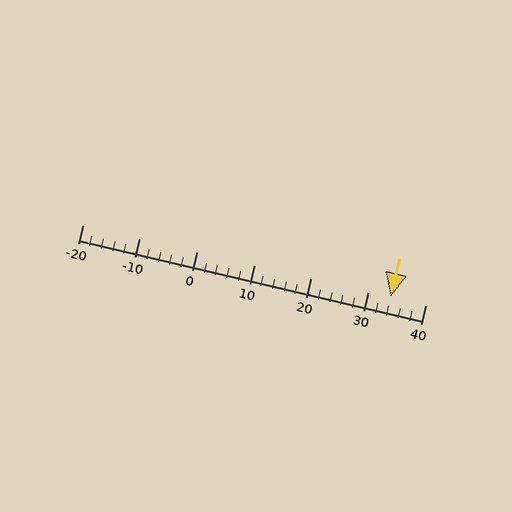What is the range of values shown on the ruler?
The ruler shows values from -20 to 40.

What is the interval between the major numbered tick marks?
The major tick marks are spaced 10 units apart.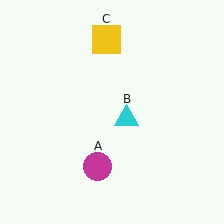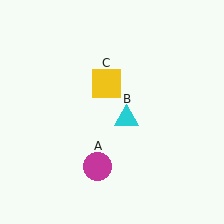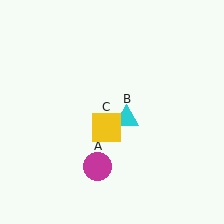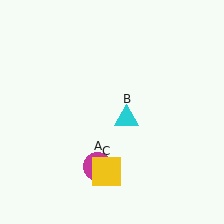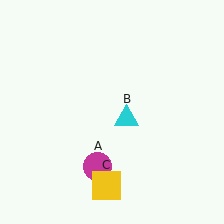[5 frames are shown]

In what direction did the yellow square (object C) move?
The yellow square (object C) moved down.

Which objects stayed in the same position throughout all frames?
Magenta circle (object A) and cyan triangle (object B) remained stationary.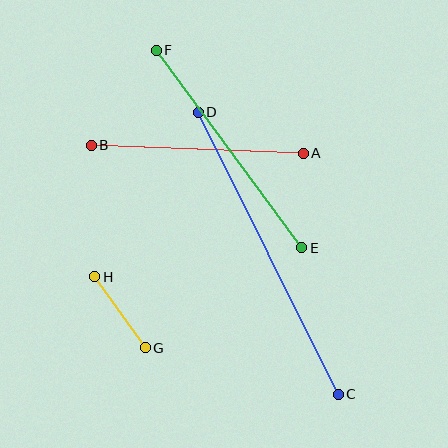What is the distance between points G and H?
The distance is approximately 87 pixels.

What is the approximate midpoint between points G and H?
The midpoint is at approximately (120, 312) pixels.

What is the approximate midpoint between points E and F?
The midpoint is at approximately (229, 149) pixels.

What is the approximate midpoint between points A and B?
The midpoint is at approximately (197, 149) pixels.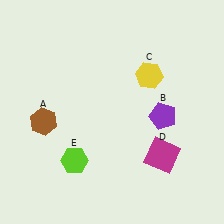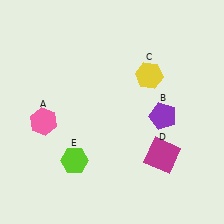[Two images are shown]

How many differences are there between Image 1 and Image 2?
There is 1 difference between the two images.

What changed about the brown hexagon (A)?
In Image 1, A is brown. In Image 2, it changed to pink.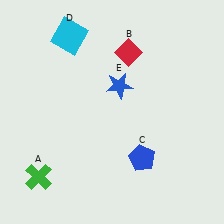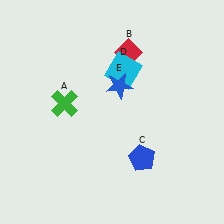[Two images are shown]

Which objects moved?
The objects that moved are: the green cross (A), the cyan square (D).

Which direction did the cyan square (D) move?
The cyan square (D) moved right.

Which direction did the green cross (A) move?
The green cross (A) moved up.